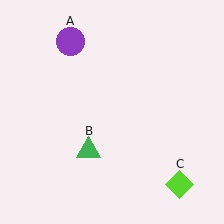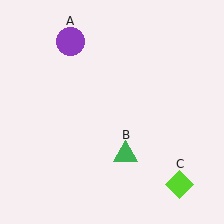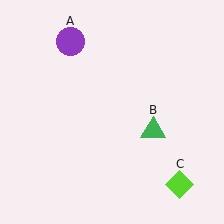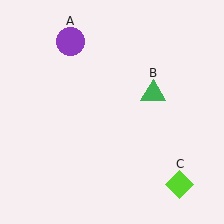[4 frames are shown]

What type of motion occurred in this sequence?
The green triangle (object B) rotated counterclockwise around the center of the scene.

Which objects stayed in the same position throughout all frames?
Purple circle (object A) and lime diamond (object C) remained stationary.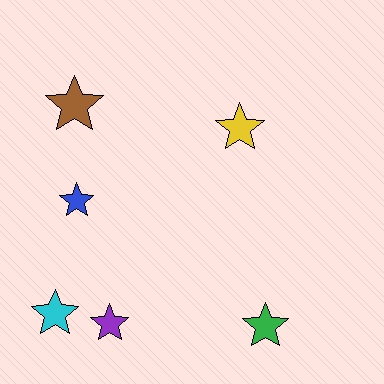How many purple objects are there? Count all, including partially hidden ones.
There is 1 purple object.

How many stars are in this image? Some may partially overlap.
There are 6 stars.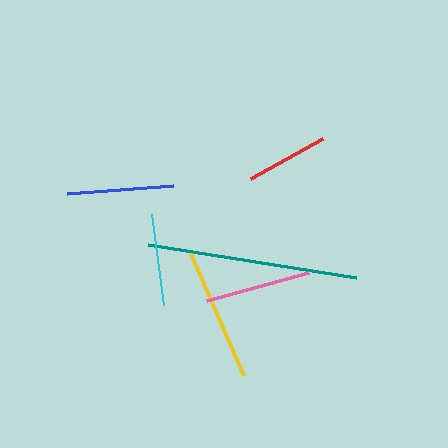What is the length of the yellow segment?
The yellow segment is approximately 133 pixels long.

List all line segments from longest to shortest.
From longest to shortest: teal, yellow, blue, pink, cyan, red.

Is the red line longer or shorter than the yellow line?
The yellow line is longer than the red line.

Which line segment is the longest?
The teal line is the longest at approximately 210 pixels.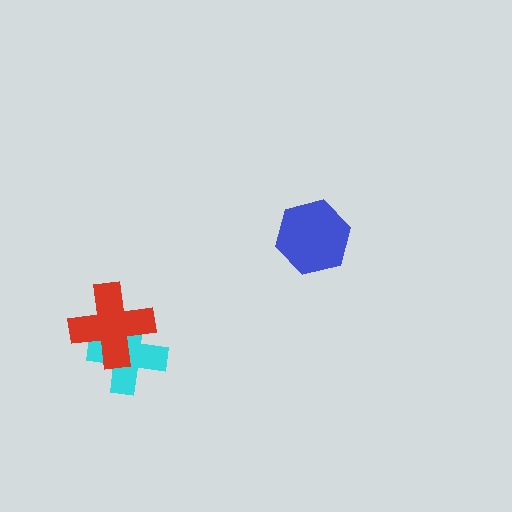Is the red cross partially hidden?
No, no other shape covers it.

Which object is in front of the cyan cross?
The red cross is in front of the cyan cross.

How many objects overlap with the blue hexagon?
0 objects overlap with the blue hexagon.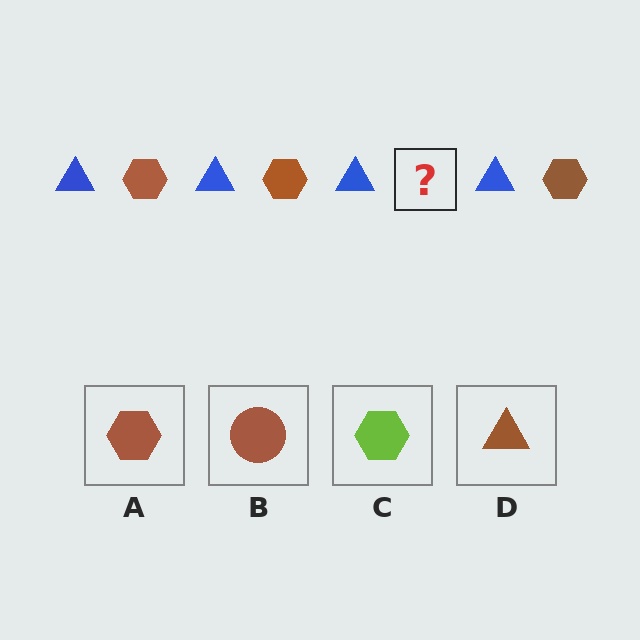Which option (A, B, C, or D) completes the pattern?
A.